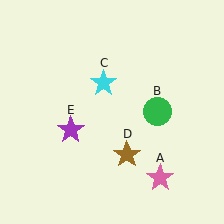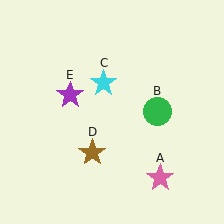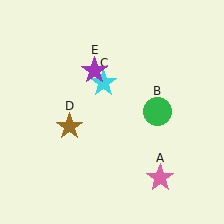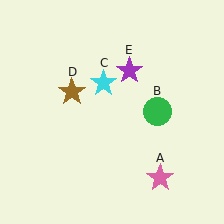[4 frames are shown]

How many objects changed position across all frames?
2 objects changed position: brown star (object D), purple star (object E).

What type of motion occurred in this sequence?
The brown star (object D), purple star (object E) rotated clockwise around the center of the scene.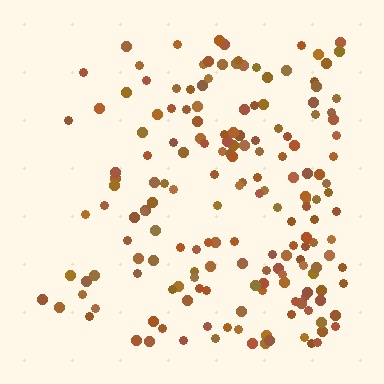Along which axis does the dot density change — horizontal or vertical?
Horizontal.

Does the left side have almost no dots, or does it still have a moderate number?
Still a moderate number, just noticeably fewer than the right.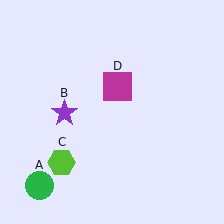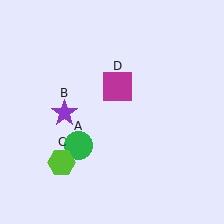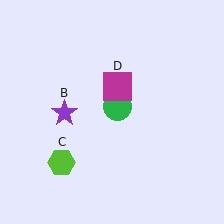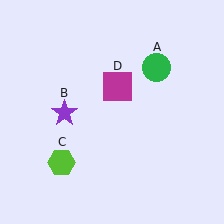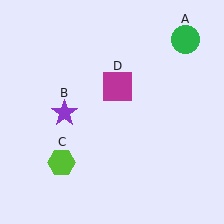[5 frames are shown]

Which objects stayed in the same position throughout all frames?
Purple star (object B) and lime hexagon (object C) and magenta square (object D) remained stationary.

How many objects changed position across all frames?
1 object changed position: green circle (object A).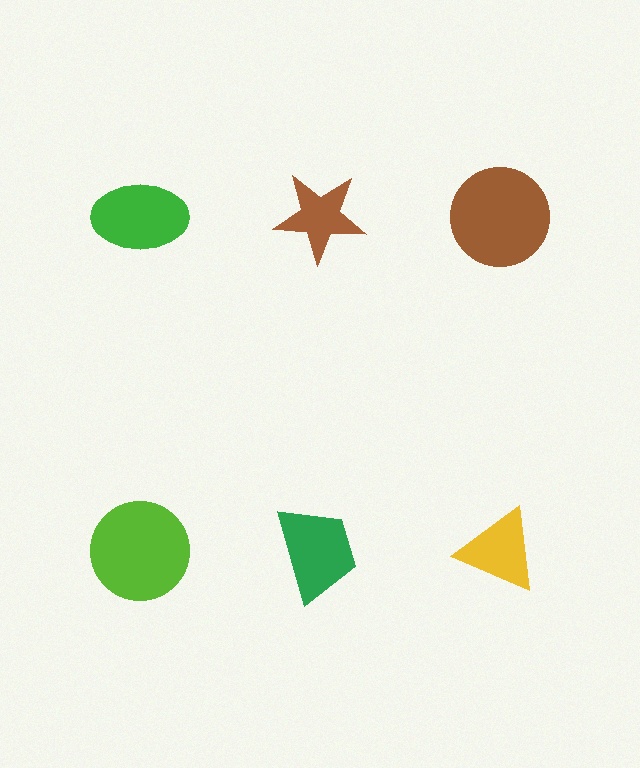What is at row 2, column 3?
A yellow triangle.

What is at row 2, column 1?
A lime circle.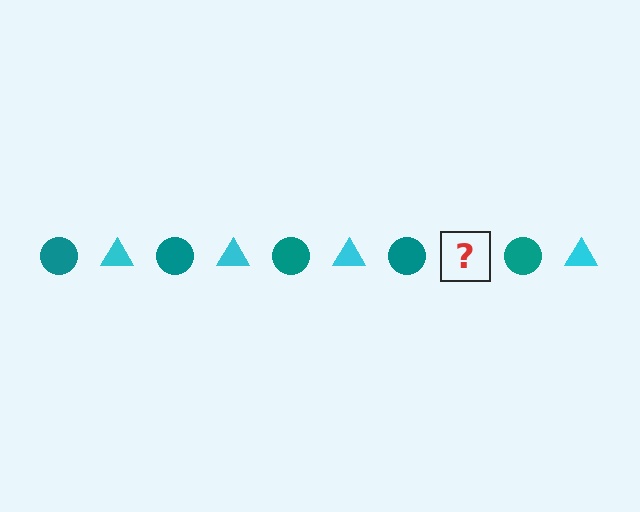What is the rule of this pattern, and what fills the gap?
The rule is that the pattern alternates between teal circle and cyan triangle. The gap should be filled with a cyan triangle.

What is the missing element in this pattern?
The missing element is a cyan triangle.